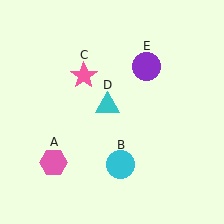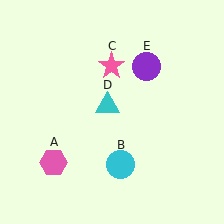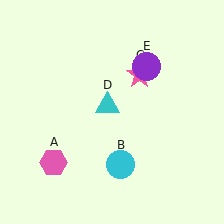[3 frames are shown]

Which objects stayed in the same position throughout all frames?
Pink hexagon (object A) and cyan circle (object B) and cyan triangle (object D) and purple circle (object E) remained stationary.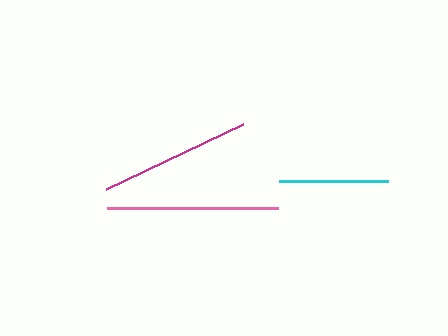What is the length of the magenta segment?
The magenta segment is approximately 151 pixels long.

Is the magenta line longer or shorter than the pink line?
The pink line is longer than the magenta line.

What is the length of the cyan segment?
The cyan segment is approximately 108 pixels long.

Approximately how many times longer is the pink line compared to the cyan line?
The pink line is approximately 1.6 times the length of the cyan line.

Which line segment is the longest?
The pink line is the longest at approximately 171 pixels.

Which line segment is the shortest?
The cyan line is the shortest at approximately 108 pixels.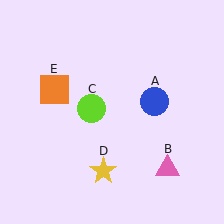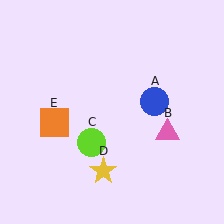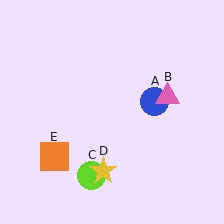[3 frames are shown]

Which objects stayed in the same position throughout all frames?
Blue circle (object A) and yellow star (object D) remained stationary.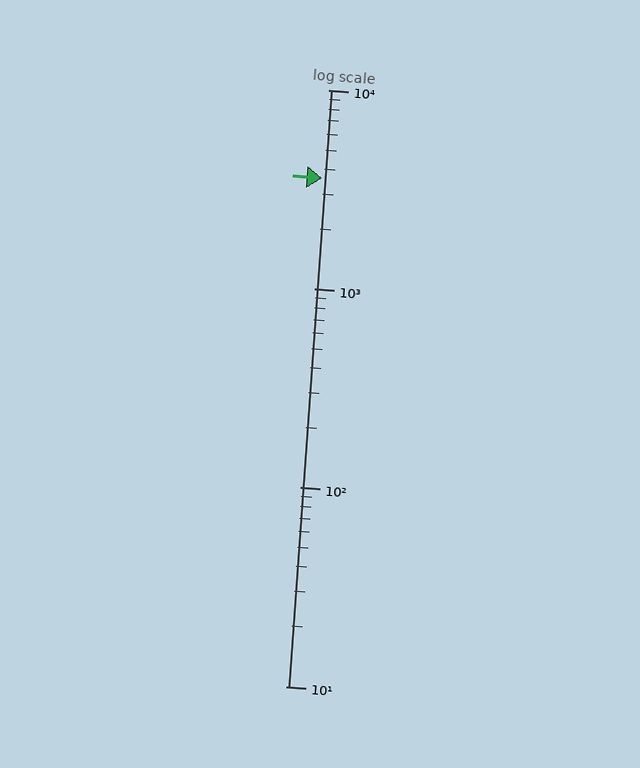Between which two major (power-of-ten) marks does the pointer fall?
The pointer is between 1000 and 10000.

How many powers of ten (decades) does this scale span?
The scale spans 3 decades, from 10 to 10000.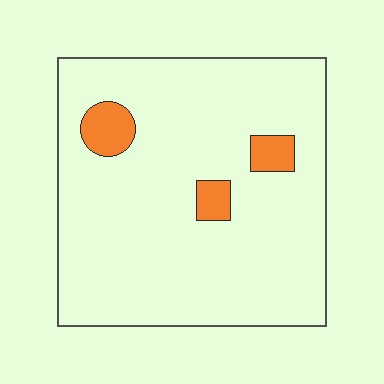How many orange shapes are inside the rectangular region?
3.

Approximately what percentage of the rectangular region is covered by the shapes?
Approximately 10%.